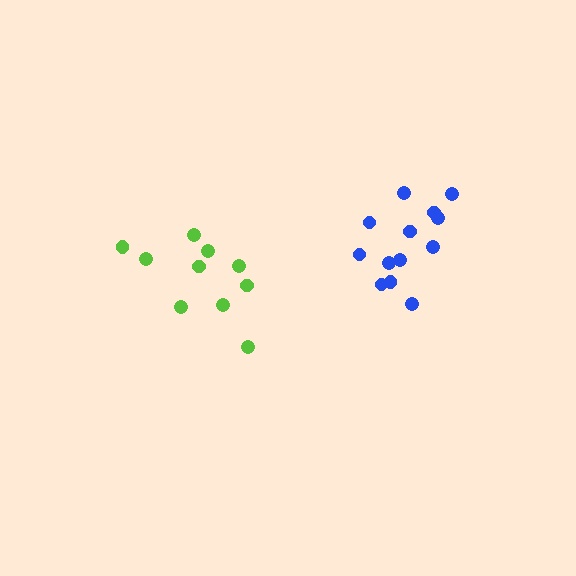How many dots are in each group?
Group 1: 10 dots, Group 2: 13 dots (23 total).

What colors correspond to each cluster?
The clusters are colored: lime, blue.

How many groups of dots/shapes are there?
There are 2 groups.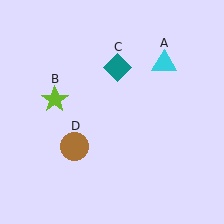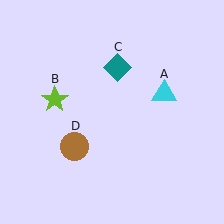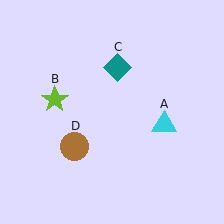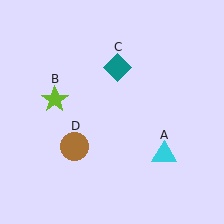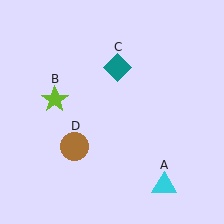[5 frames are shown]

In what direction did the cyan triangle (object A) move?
The cyan triangle (object A) moved down.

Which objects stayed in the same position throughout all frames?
Lime star (object B) and teal diamond (object C) and brown circle (object D) remained stationary.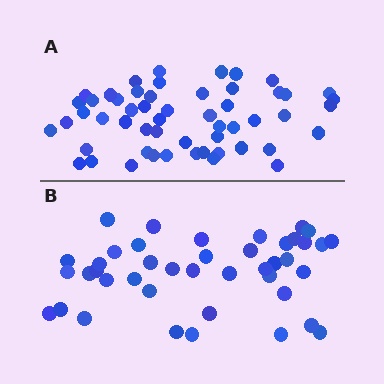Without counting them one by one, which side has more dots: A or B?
Region A (the top region) has more dots.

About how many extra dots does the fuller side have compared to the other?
Region A has roughly 12 or so more dots than region B.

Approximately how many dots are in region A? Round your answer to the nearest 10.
About 50 dots. (The exact count is 54, which rounds to 50.)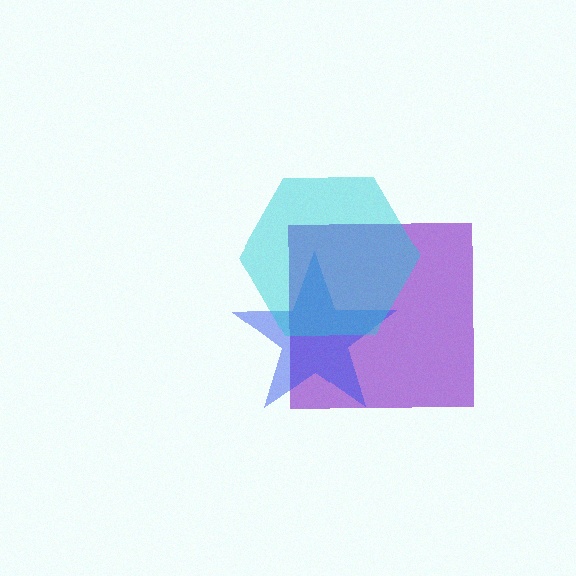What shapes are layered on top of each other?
The layered shapes are: a purple square, a blue star, a cyan hexagon.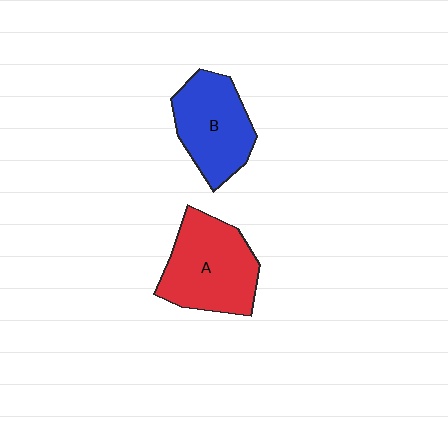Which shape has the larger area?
Shape A (red).